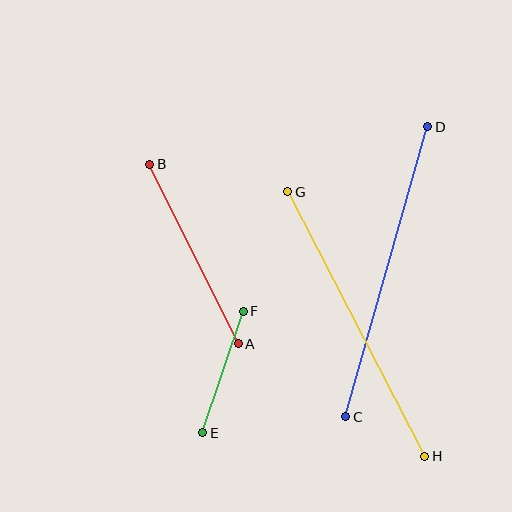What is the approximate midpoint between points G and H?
The midpoint is at approximately (356, 324) pixels.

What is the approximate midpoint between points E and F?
The midpoint is at approximately (223, 372) pixels.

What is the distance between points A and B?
The distance is approximately 200 pixels.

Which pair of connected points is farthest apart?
Points C and D are farthest apart.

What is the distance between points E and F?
The distance is approximately 128 pixels.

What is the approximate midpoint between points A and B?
The midpoint is at approximately (194, 254) pixels.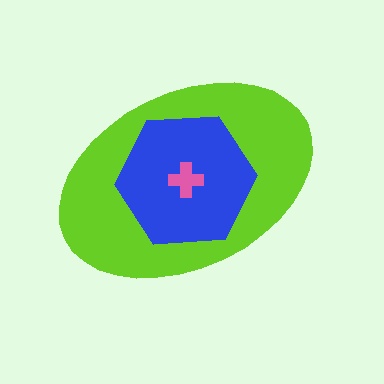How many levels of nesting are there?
3.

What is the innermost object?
The pink cross.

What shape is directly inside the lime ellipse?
The blue hexagon.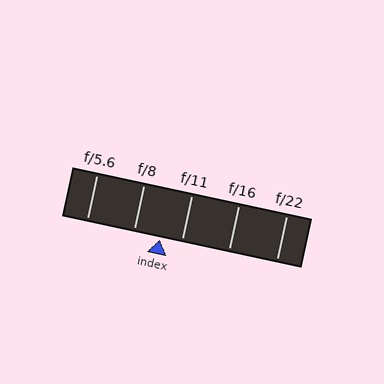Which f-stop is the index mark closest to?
The index mark is closest to f/11.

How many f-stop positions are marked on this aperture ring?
There are 5 f-stop positions marked.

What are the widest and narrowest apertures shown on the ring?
The widest aperture shown is f/5.6 and the narrowest is f/22.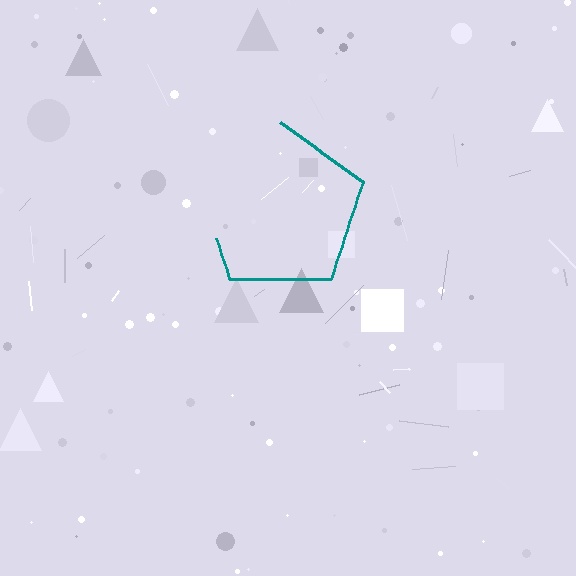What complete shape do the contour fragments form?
The contour fragments form a pentagon.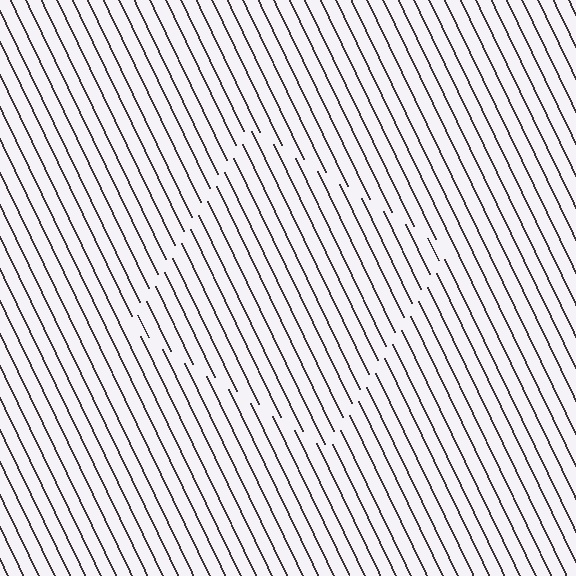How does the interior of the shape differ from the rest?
The interior of the shape contains the same grating, shifted by half a period — the contour is defined by the phase discontinuity where line-ends from the inner and outer gratings abut.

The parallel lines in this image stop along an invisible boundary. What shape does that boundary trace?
An illusory square. The interior of the shape contains the same grating, shifted by half a period — the contour is defined by the phase discontinuity where line-ends from the inner and outer gratings abut.